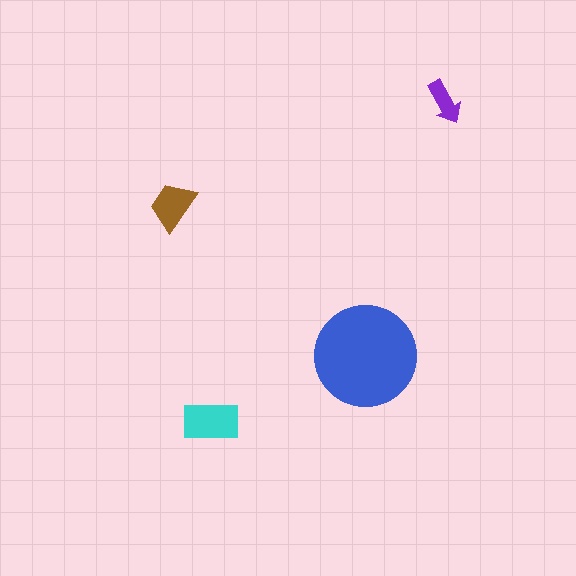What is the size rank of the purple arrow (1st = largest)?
4th.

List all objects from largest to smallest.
The blue circle, the cyan rectangle, the brown trapezoid, the purple arrow.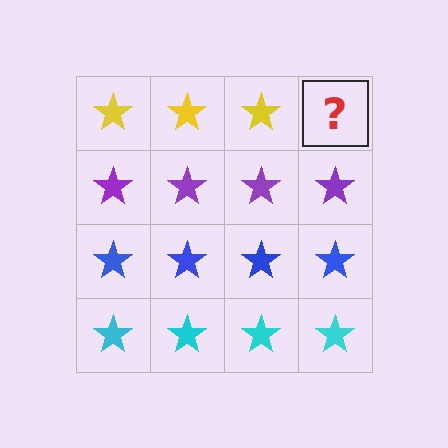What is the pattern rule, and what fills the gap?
The rule is that each row has a consistent color. The gap should be filled with a yellow star.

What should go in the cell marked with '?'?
The missing cell should contain a yellow star.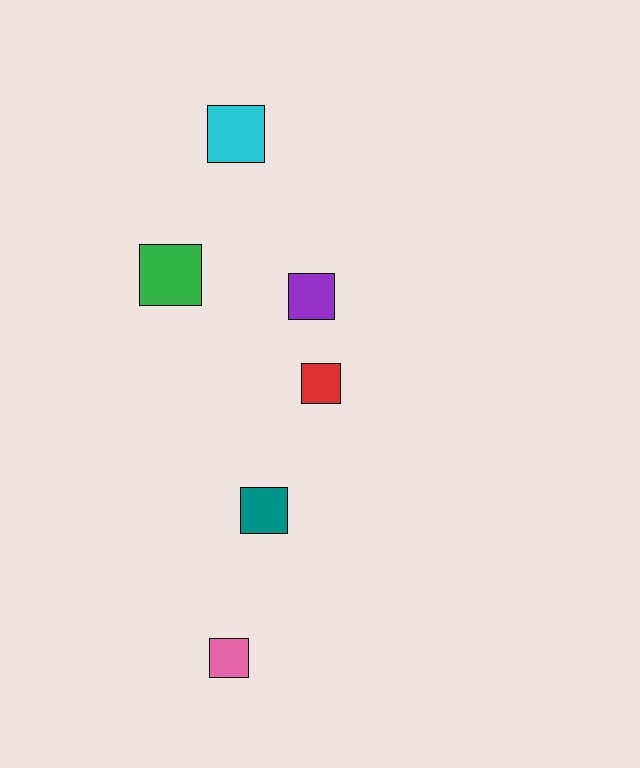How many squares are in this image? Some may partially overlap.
There are 6 squares.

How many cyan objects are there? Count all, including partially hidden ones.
There is 1 cyan object.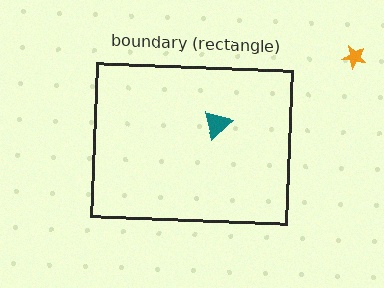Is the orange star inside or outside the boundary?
Outside.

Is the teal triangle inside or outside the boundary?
Inside.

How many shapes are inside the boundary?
1 inside, 1 outside.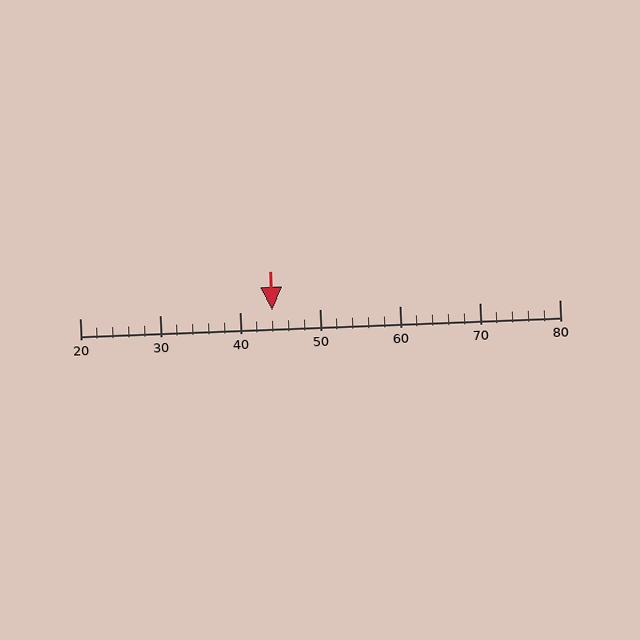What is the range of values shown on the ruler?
The ruler shows values from 20 to 80.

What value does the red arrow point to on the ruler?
The red arrow points to approximately 44.